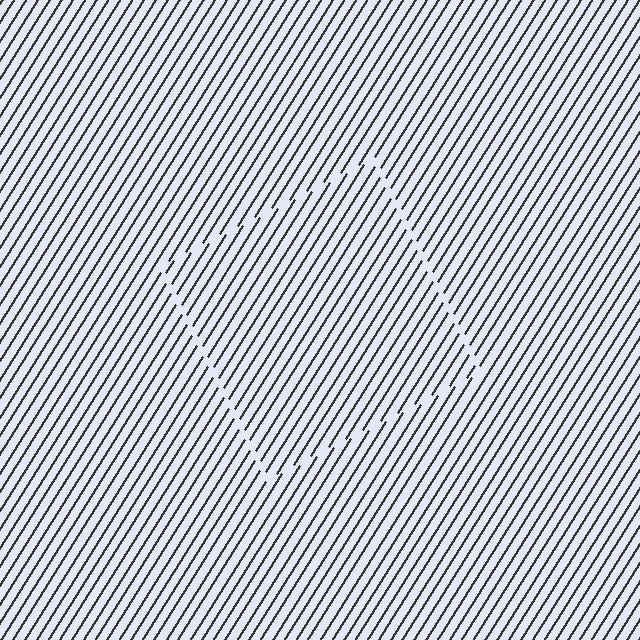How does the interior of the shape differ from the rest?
The interior of the shape contains the same grating, shifted by half a period — the contour is defined by the phase discontinuity where line-ends from the inner and outer gratings abut.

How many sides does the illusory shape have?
4 sides — the line-ends trace a square.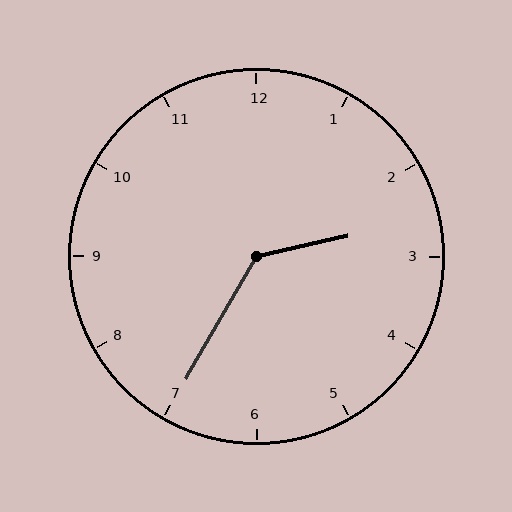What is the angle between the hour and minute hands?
Approximately 132 degrees.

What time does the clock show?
2:35.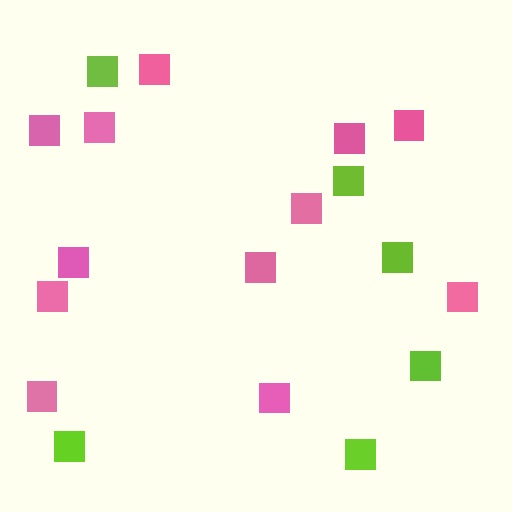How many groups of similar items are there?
There are 2 groups: one group of pink squares (12) and one group of lime squares (6).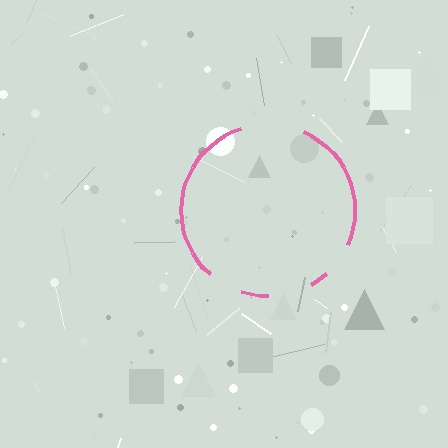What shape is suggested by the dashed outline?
The dashed outline suggests a circle.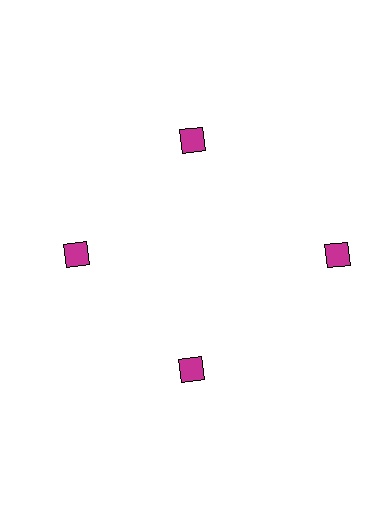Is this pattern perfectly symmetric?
No. The 4 magenta squares are arranged in a ring, but one element near the 3 o'clock position is pushed outward from the center, breaking the 4-fold rotational symmetry.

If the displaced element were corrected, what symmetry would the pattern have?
It would have 4-fold rotational symmetry — the pattern would map onto itself every 90 degrees.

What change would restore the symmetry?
The symmetry would be restored by moving it inward, back onto the ring so that all 4 squares sit at equal angles and equal distance from the center.